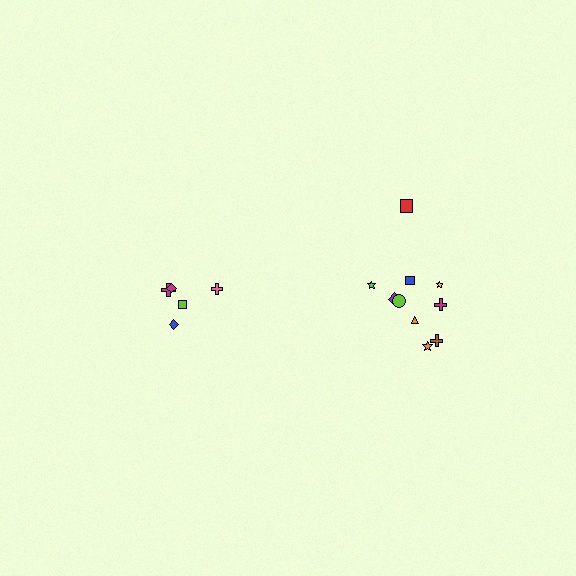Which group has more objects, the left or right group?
The right group.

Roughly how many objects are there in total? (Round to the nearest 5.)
Roughly 15 objects in total.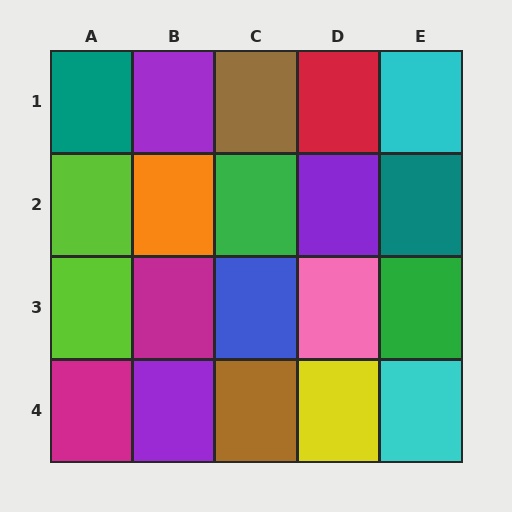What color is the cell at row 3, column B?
Magenta.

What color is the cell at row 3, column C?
Blue.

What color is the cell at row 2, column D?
Purple.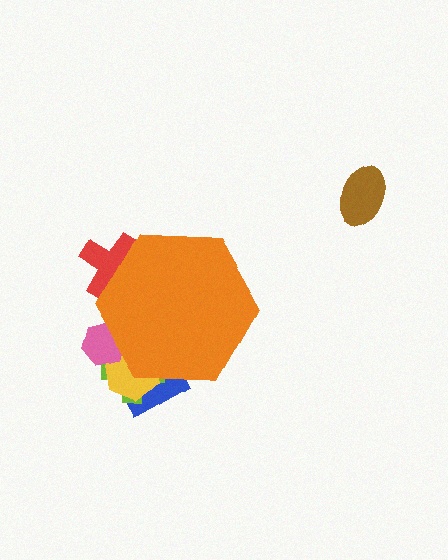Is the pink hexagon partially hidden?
Yes, the pink hexagon is partially hidden behind the orange hexagon.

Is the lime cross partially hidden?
Yes, the lime cross is partially hidden behind the orange hexagon.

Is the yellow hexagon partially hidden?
Yes, the yellow hexagon is partially hidden behind the orange hexagon.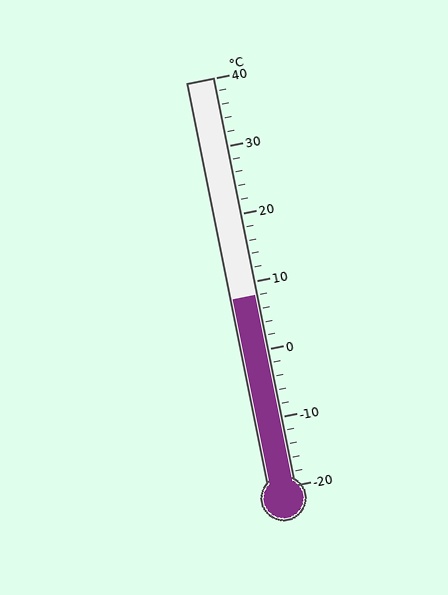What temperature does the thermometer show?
The thermometer shows approximately 8°C.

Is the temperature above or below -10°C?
The temperature is above -10°C.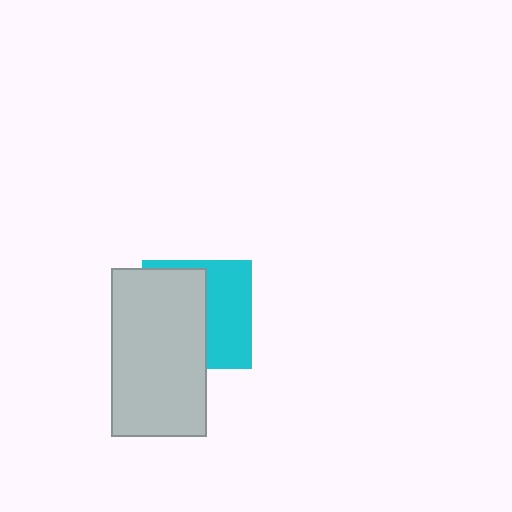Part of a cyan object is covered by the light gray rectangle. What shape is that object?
It is a square.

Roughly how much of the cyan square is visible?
A small part of it is visible (roughly 44%).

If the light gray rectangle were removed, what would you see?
You would see the complete cyan square.